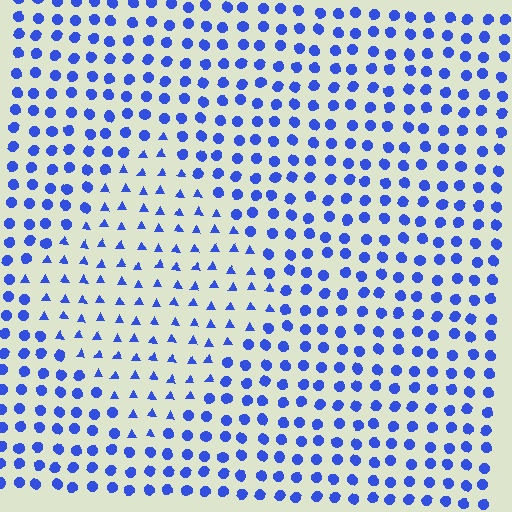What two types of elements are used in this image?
The image uses triangles inside the diamond region and circles outside it.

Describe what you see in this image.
The image is filled with small blue elements arranged in a uniform grid. A diamond-shaped region contains triangles, while the surrounding area contains circles. The boundary is defined purely by the change in element shape.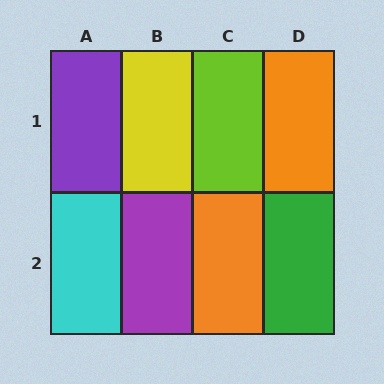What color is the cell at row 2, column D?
Green.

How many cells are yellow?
1 cell is yellow.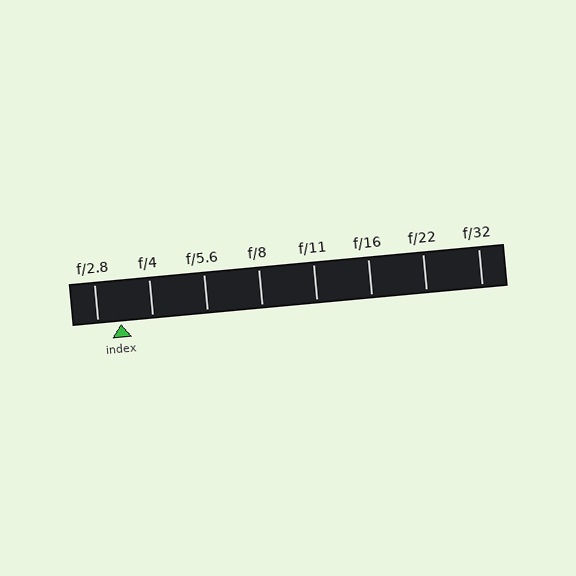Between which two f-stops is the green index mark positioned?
The index mark is between f/2.8 and f/4.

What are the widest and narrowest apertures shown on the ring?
The widest aperture shown is f/2.8 and the narrowest is f/32.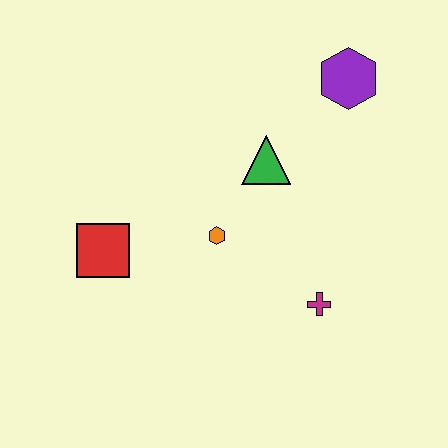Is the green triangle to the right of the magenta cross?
No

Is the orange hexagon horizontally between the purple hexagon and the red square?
Yes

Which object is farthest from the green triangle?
The red square is farthest from the green triangle.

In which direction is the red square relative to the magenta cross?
The red square is to the left of the magenta cross.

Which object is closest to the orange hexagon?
The green triangle is closest to the orange hexagon.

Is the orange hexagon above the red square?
Yes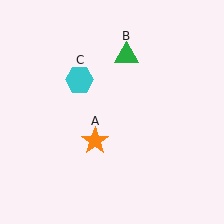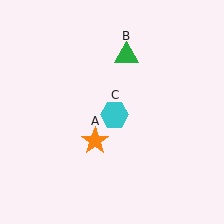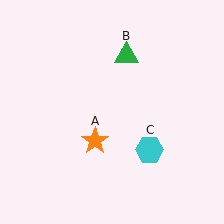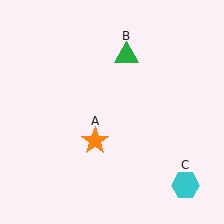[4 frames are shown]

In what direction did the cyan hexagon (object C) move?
The cyan hexagon (object C) moved down and to the right.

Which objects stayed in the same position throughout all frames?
Orange star (object A) and green triangle (object B) remained stationary.